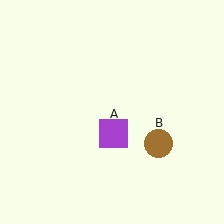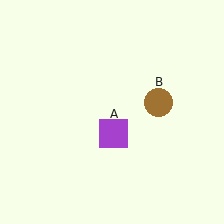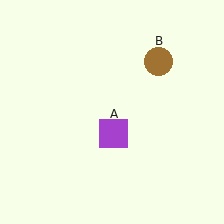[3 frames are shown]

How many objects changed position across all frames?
1 object changed position: brown circle (object B).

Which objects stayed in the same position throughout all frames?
Purple square (object A) remained stationary.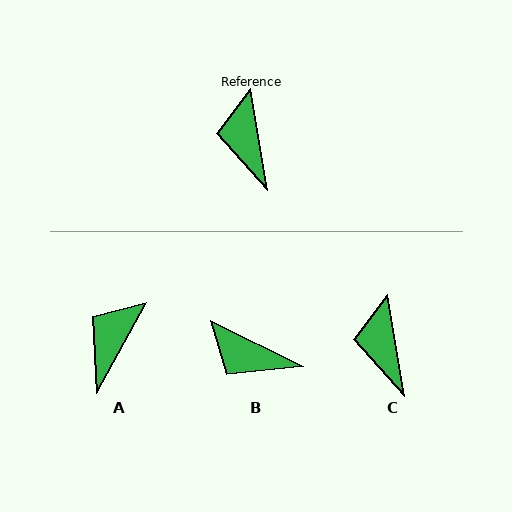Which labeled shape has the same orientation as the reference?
C.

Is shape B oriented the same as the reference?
No, it is off by about 54 degrees.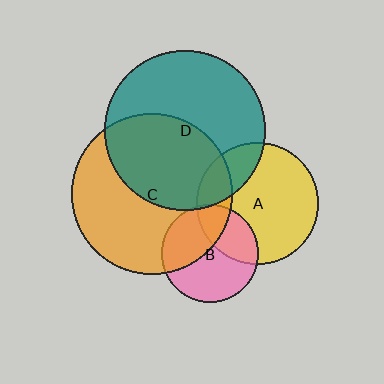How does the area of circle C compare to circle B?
Approximately 2.7 times.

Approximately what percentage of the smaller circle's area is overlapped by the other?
Approximately 5%.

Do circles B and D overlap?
Yes.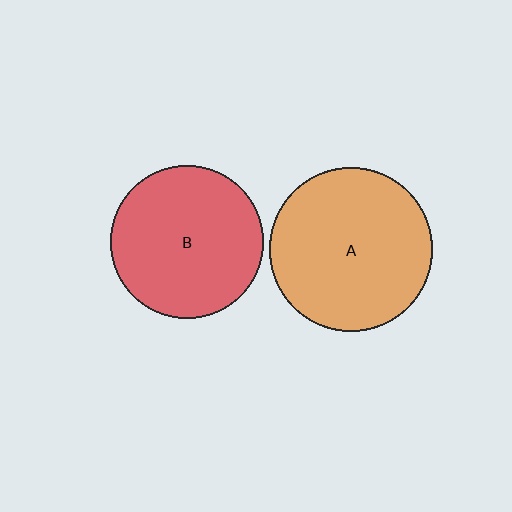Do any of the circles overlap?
No, none of the circles overlap.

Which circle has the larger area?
Circle A (orange).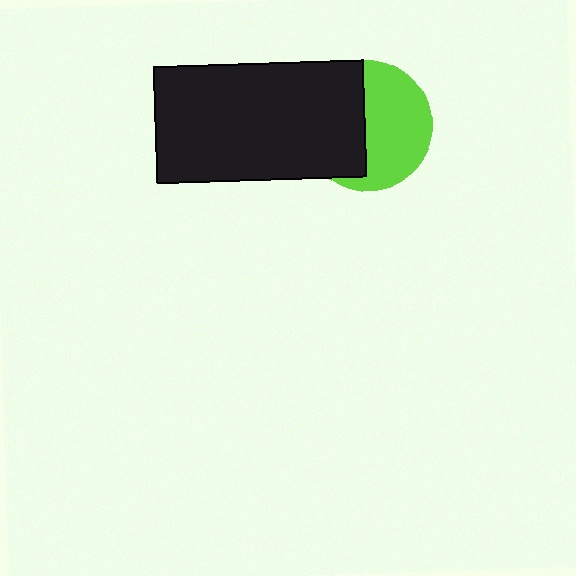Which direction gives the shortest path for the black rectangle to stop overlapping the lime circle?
Moving left gives the shortest separation.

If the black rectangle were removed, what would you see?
You would see the complete lime circle.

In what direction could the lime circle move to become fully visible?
The lime circle could move right. That would shift it out from behind the black rectangle entirely.